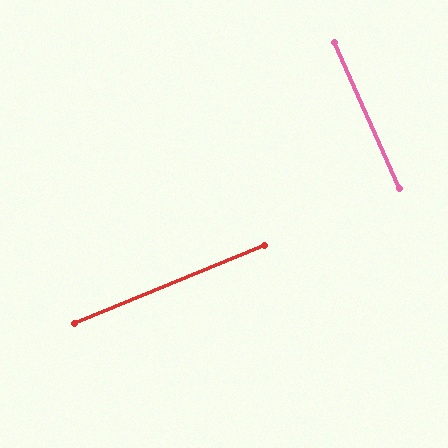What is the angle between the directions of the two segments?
Approximately 88 degrees.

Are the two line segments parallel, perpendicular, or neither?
Perpendicular — they meet at approximately 88°.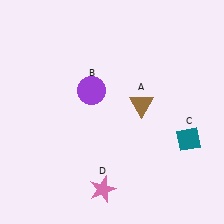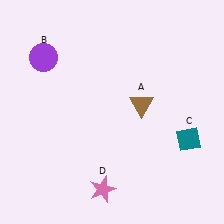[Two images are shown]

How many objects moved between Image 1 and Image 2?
1 object moved between the two images.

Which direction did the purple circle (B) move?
The purple circle (B) moved left.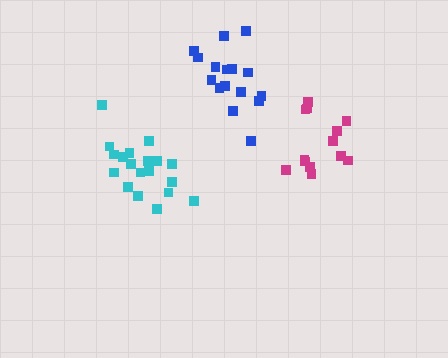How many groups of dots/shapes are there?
There are 3 groups.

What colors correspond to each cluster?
The clusters are colored: magenta, blue, cyan.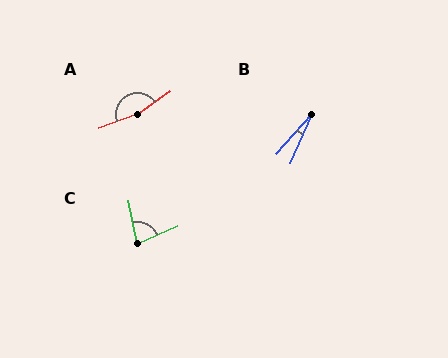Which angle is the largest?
A, at approximately 165 degrees.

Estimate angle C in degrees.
Approximately 77 degrees.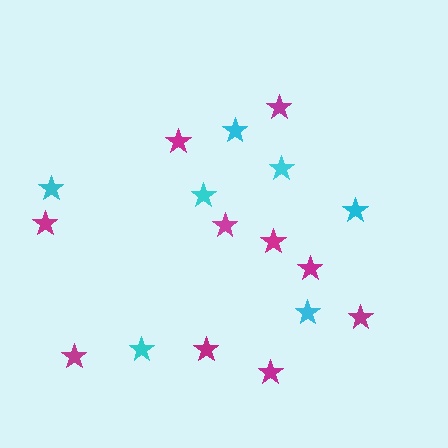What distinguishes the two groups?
There are 2 groups: one group of magenta stars (10) and one group of cyan stars (7).